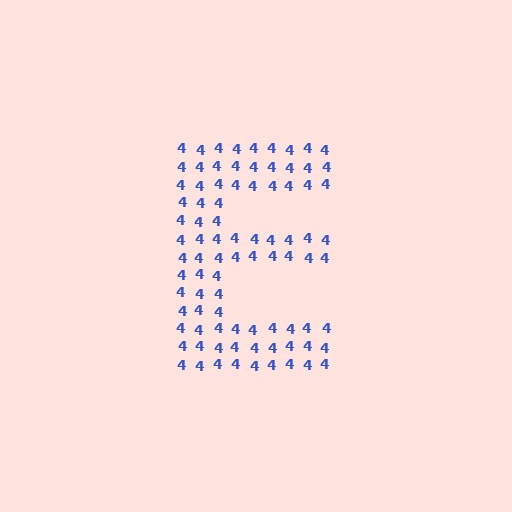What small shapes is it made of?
It is made of small digit 4's.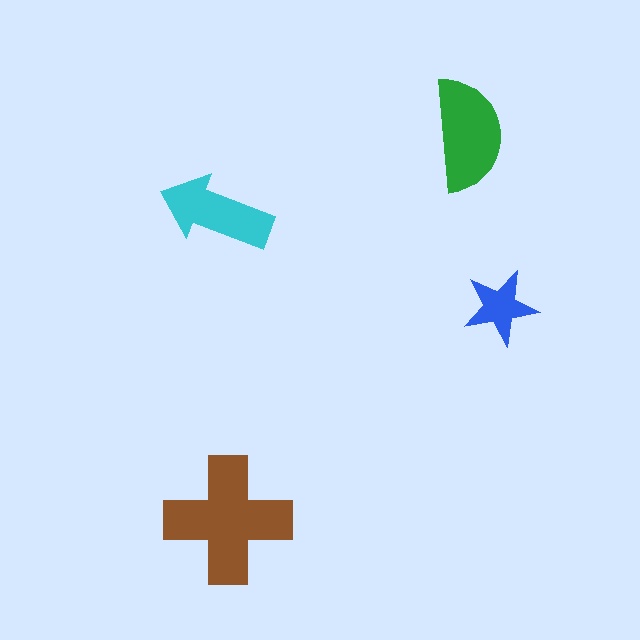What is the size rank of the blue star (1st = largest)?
4th.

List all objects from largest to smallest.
The brown cross, the green semicircle, the cyan arrow, the blue star.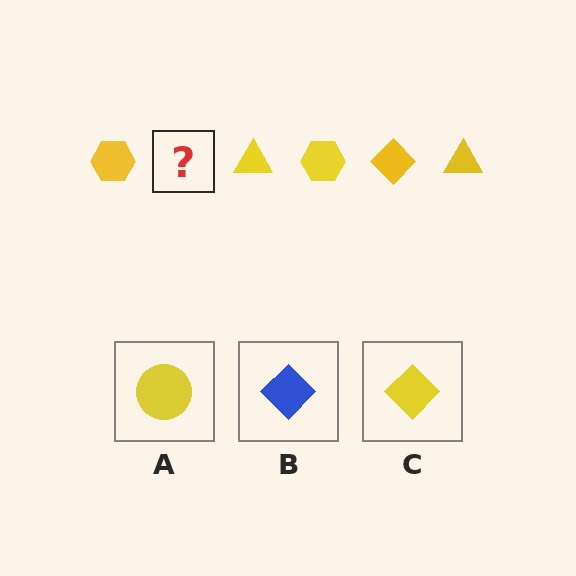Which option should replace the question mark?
Option C.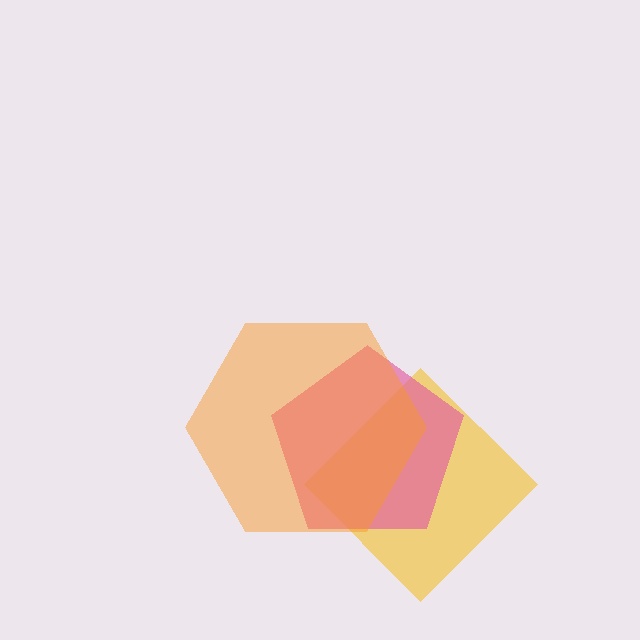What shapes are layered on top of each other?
The layered shapes are: a yellow diamond, a pink pentagon, an orange hexagon.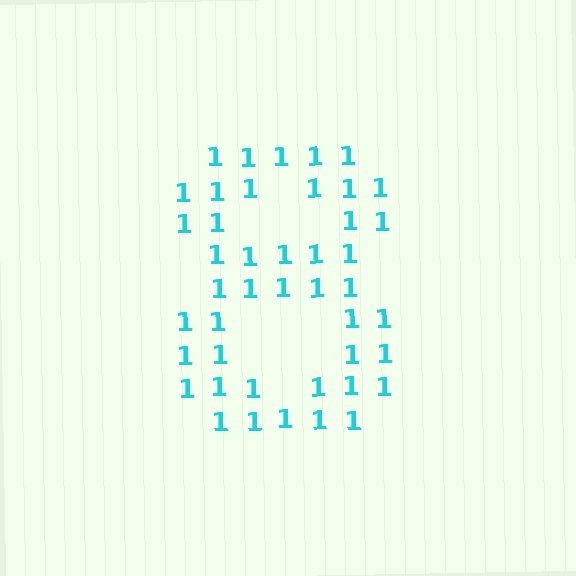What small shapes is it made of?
It is made of small digit 1's.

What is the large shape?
The large shape is the digit 8.